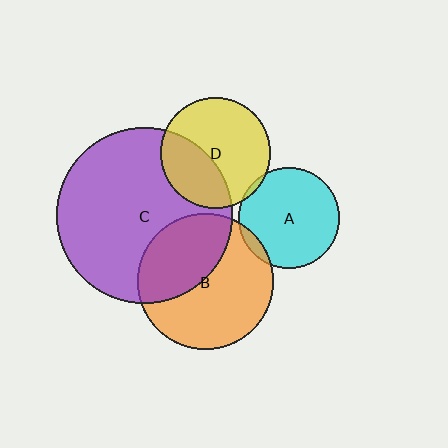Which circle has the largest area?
Circle C (purple).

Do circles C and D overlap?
Yes.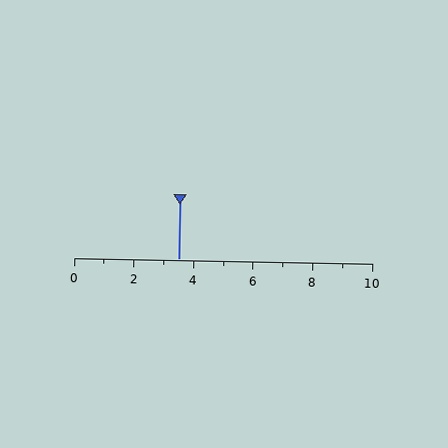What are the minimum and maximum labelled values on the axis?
The axis runs from 0 to 10.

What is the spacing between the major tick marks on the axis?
The major ticks are spaced 2 apart.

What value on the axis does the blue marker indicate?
The marker indicates approximately 3.5.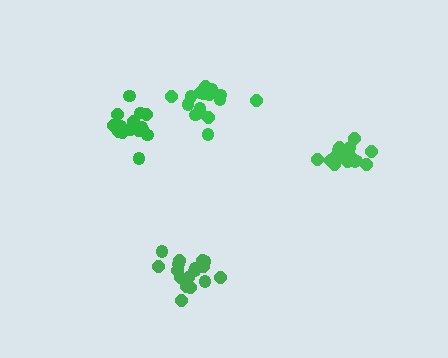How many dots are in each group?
Group 1: 17 dots, Group 2: 16 dots, Group 3: 17 dots, Group 4: 19 dots (69 total).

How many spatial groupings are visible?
There are 4 spatial groupings.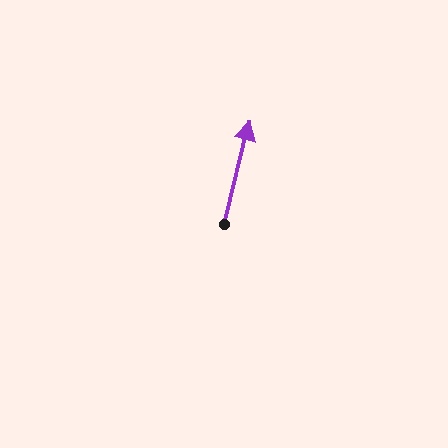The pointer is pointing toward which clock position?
Roughly 12 o'clock.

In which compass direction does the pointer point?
North.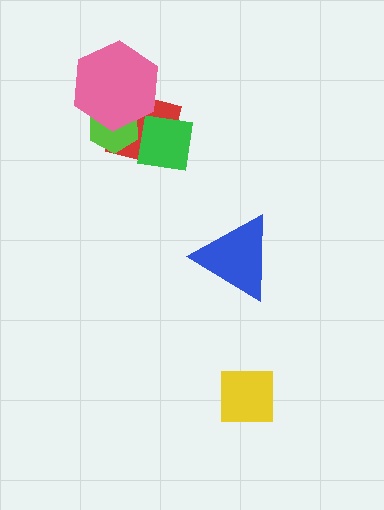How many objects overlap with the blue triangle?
0 objects overlap with the blue triangle.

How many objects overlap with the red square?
3 objects overlap with the red square.